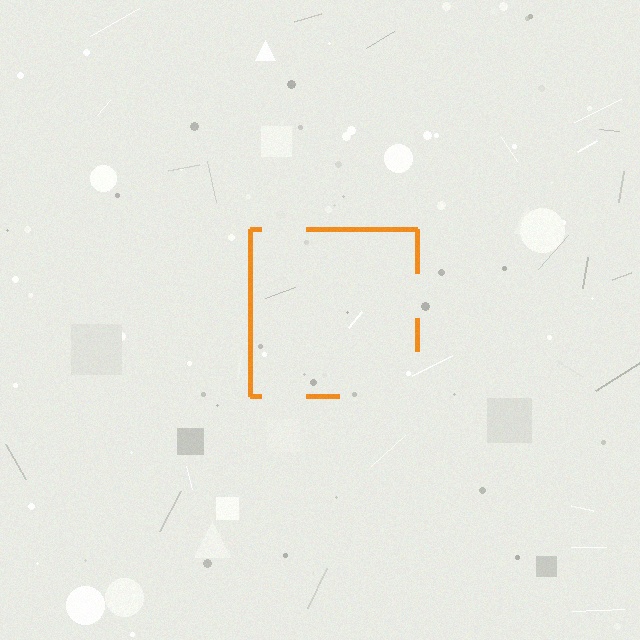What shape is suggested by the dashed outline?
The dashed outline suggests a square.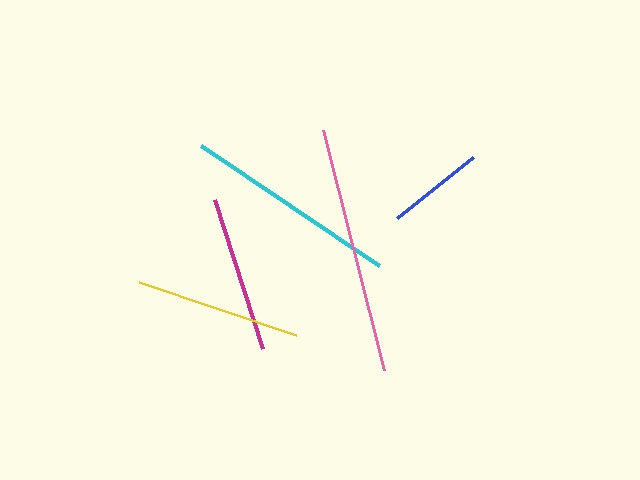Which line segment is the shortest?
The blue line is the shortest at approximately 97 pixels.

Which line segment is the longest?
The pink line is the longest at approximately 248 pixels.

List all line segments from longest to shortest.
From longest to shortest: pink, cyan, yellow, magenta, blue.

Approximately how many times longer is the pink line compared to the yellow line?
The pink line is approximately 1.5 times the length of the yellow line.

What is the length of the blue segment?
The blue segment is approximately 97 pixels long.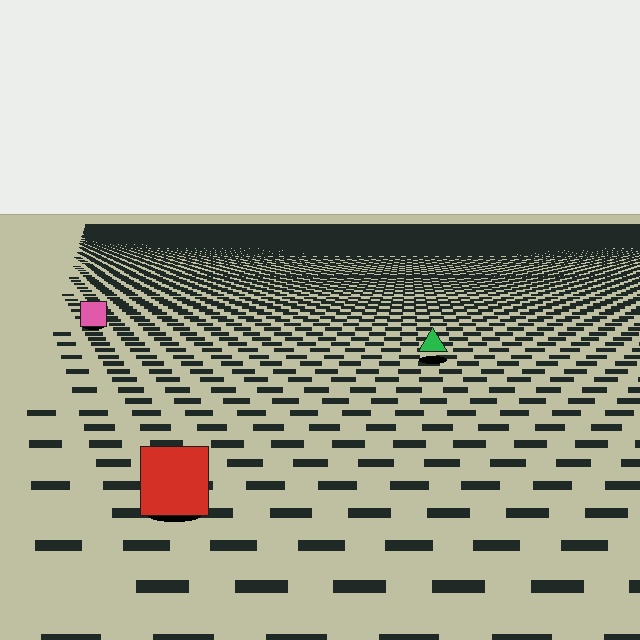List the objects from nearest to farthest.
From nearest to farthest: the red square, the green triangle, the pink square.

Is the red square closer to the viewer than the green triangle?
Yes. The red square is closer — you can tell from the texture gradient: the ground texture is coarser near it.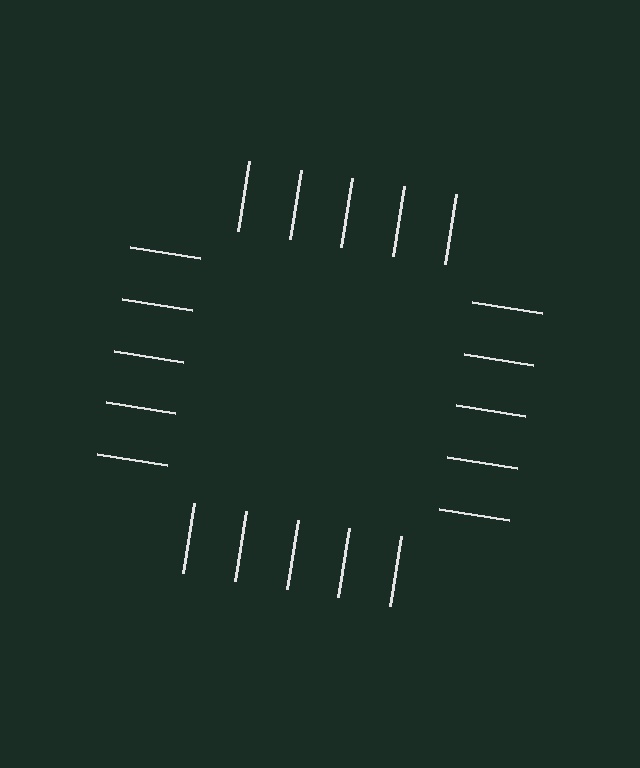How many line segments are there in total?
20 — 5 along each of the 4 edges.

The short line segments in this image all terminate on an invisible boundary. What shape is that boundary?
An illusory square — the line segments terminate on its edges but no continuous stroke is drawn.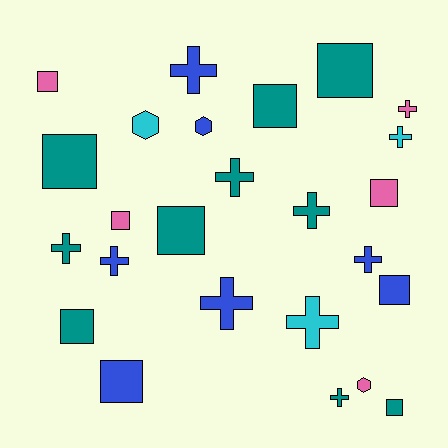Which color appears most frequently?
Teal, with 10 objects.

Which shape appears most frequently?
Square, with 11 objects.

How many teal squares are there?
There are 6 teal squares.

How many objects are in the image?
There are 25 objects.